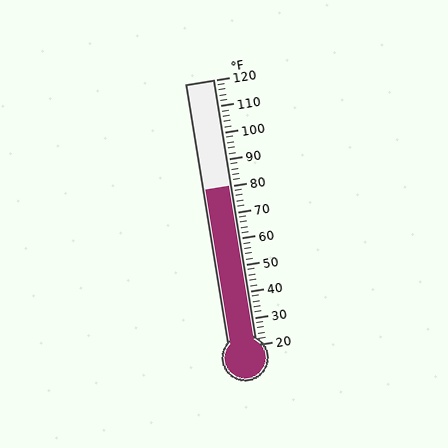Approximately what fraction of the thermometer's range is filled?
The thermometer is filled to approximately 60% of its range.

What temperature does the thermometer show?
The thermometer shows approximately 80°F.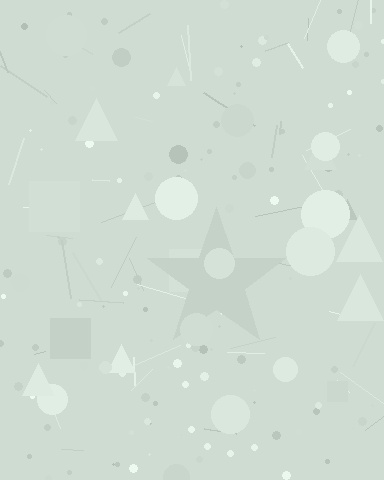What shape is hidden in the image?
A star is hidden in the image.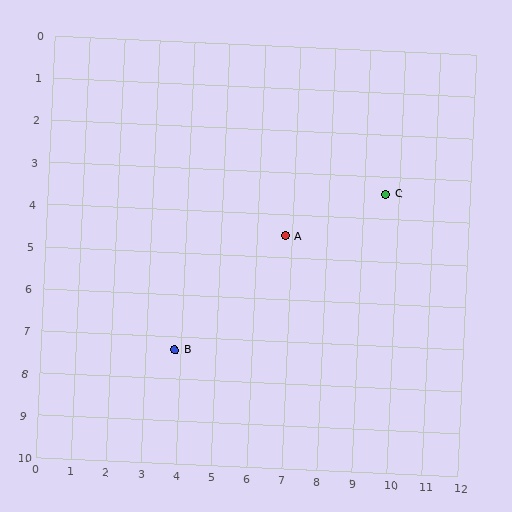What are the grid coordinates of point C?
Point C is at approximately (9.6, 3.4).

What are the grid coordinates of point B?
Point B is at approximately (3.8, 7.3).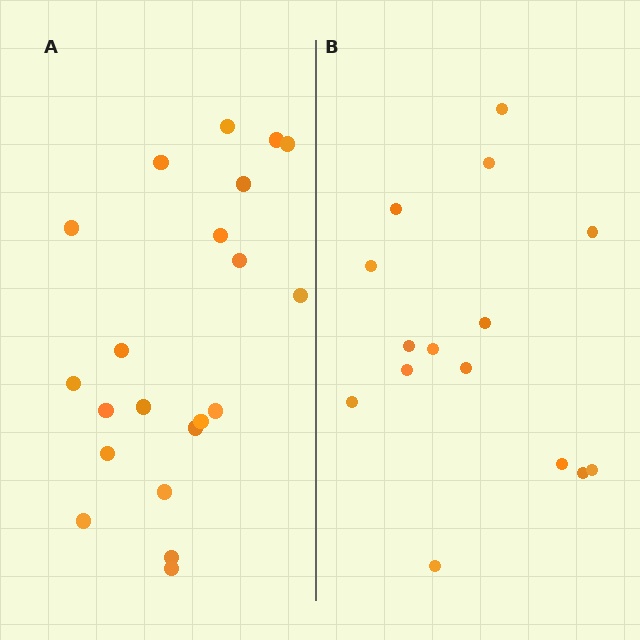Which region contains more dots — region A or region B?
Region A (the left region) has more dots.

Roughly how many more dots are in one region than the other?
Region A has about 6 more dots than region B.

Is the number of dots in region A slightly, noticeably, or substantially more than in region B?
Region A has noticeably more, but not dramatically so. The ratio is roughly 1.4 to 1.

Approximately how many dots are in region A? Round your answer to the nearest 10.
About 20 dots. (The exact count is 21, which rounds to 20.)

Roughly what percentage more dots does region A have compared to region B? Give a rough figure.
About 40% more.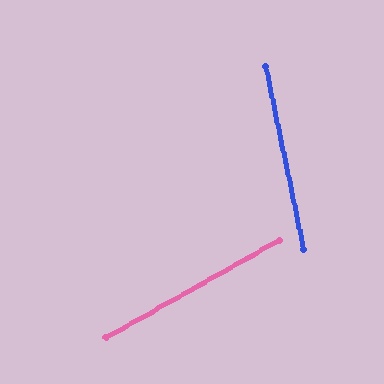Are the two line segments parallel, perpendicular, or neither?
Neither parallel nor perpendicular — they differ by about 72°.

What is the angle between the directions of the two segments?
Approximately 72 degrees.